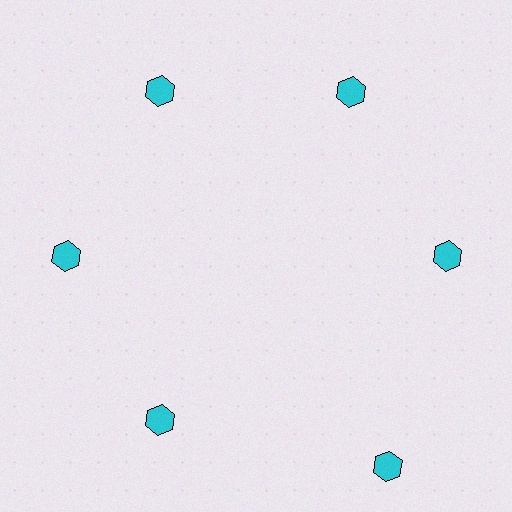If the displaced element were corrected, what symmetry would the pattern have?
It would have 6-fold rotational symmetry — the pattern would map onto itself every 60 degrees.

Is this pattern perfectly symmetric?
No. The 6 cyan hexagons are arranged in a ring, but one element near the 5 o'clock position is pushed outward from the center, breaking the 6-fold rotational symmetry.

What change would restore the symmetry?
The symmetry would be restored by moving it inward, back onto the ring so that all 6 hexagons sit at equal angles and equal distance from the center.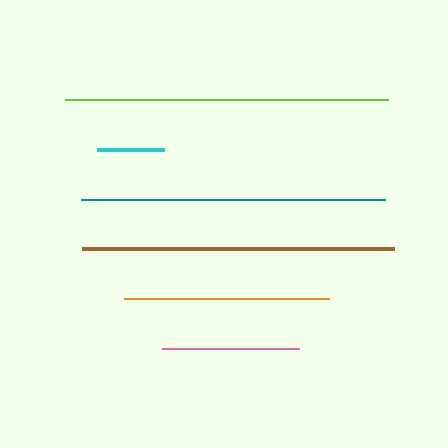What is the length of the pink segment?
The pink segment is approximately 137 pixels long.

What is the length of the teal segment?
The teal segment is approximately 304 pixels long.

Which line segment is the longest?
The lime line is the longest at approximately 323 pixels.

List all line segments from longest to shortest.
From longest to shortest: lime, brown, teal, orange, pink, cyan.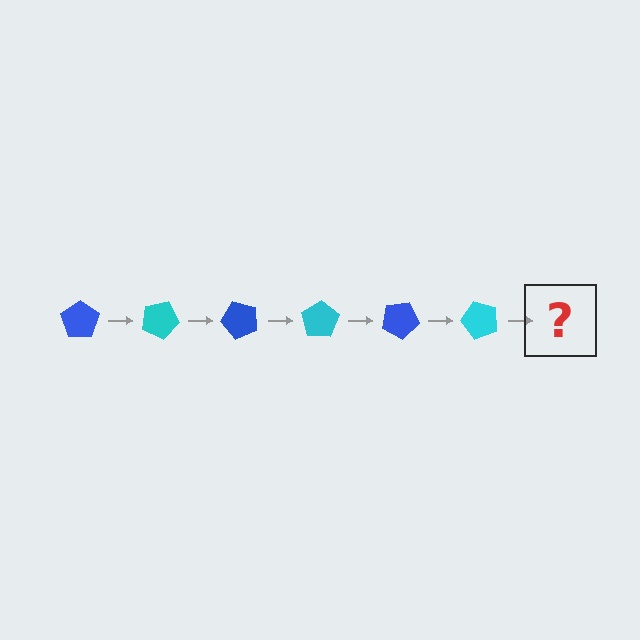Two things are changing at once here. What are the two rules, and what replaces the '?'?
The two rules are that it rotates 25 degrees each step and the color cycles through blue and cyan. The '?' should be a blue pentagon, rotated 150 degrees from the start.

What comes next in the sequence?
The next element should be a blue pentagon, rotated 150 degrees from the start.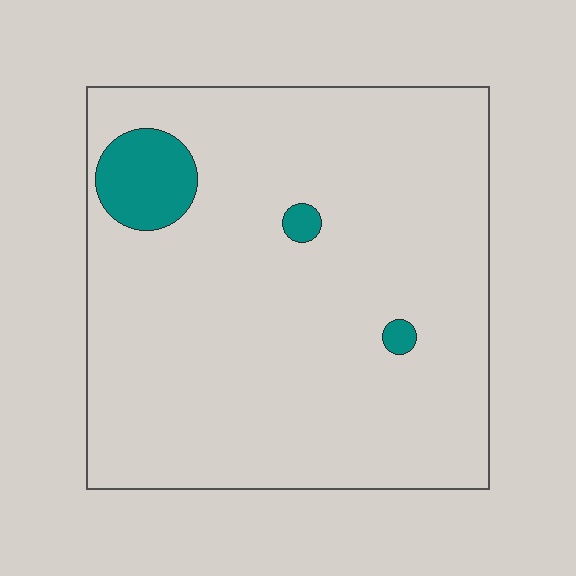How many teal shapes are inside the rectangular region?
3.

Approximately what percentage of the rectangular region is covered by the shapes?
Approximately 5%.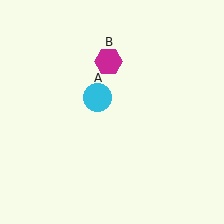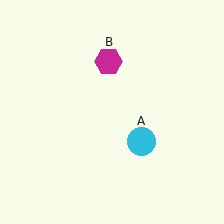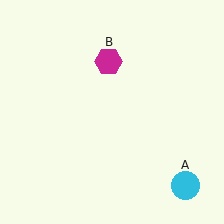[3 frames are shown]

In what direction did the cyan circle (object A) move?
The cyan circle (object A) moved down and to the right.